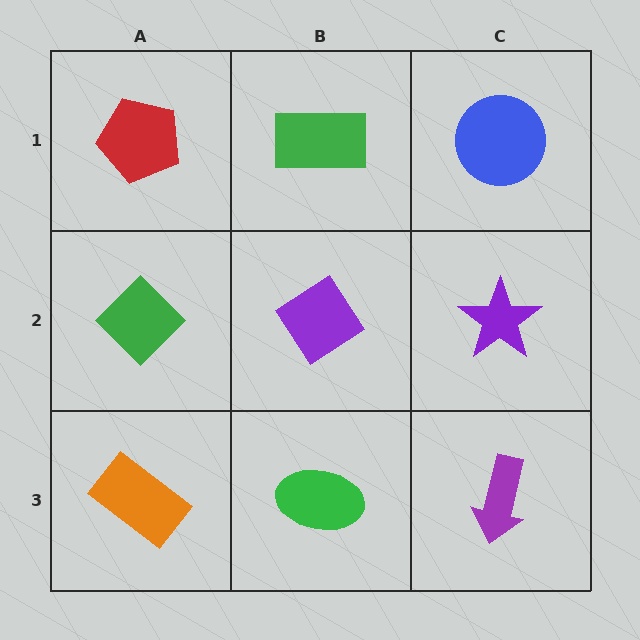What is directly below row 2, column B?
A green ellipse.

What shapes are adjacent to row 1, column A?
A green diamond (row 2, column A), a green rectangle (row 1, column B).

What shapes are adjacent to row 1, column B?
A purple diamond (row 2, column B), a red pentagon (row 1, column A), a blue circle (row 1, column C).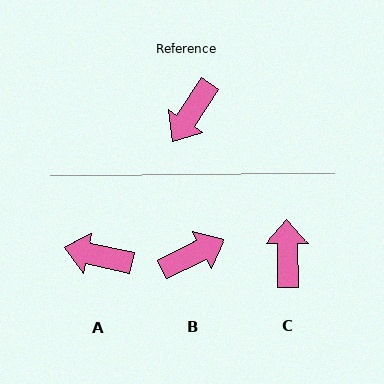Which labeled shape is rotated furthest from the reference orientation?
B, about 149 degrees away.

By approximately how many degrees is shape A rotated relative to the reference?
Approximately 70 degrees clockwise.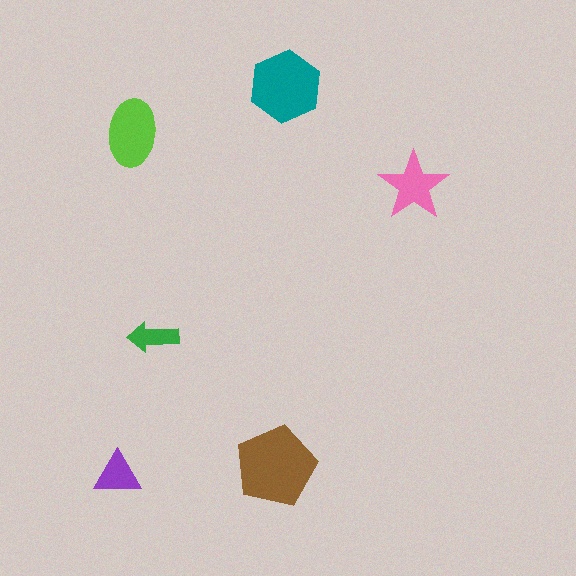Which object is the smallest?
The green arrow.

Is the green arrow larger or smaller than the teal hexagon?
Smaller.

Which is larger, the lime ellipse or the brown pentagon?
The brown pentagon.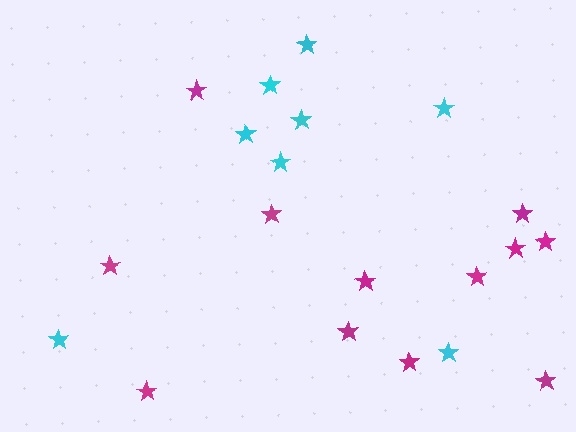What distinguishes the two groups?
There are 2 groups: one group of magenta stars (12) and one group of cyan stars (8).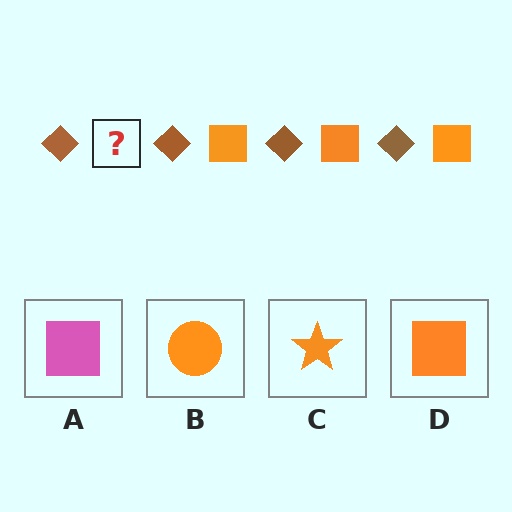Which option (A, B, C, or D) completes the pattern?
D.